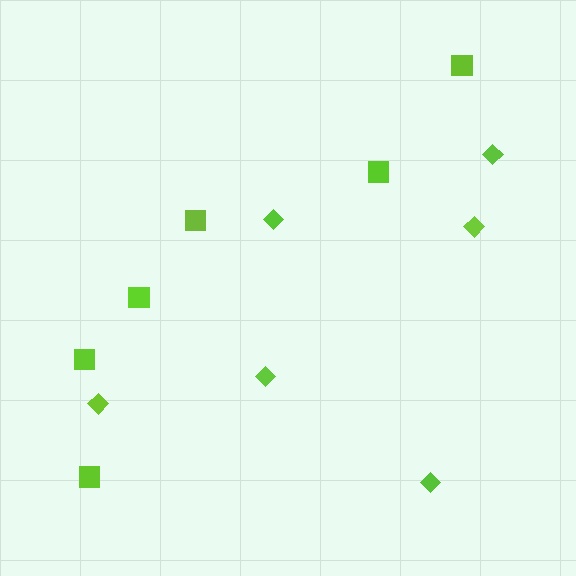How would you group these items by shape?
There are 2 groups: one group of diamonds (6) and one group of squares (6).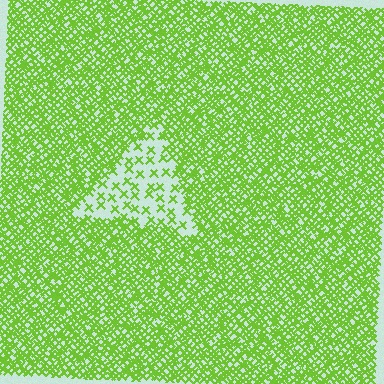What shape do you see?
I see a triangle.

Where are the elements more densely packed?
The elements are more densely packed outside the triangle boundary.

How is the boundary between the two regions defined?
The boundary is defined by a change in element density (approximately 3.2x ratio). All elements are the same color, size, and shape.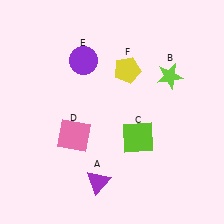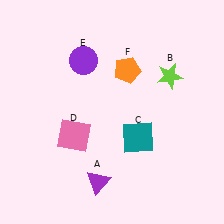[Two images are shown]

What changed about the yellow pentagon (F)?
In Image 1, F is yellow. In Image 2, it changed to orange.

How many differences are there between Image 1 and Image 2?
There are 2 differences between the two images.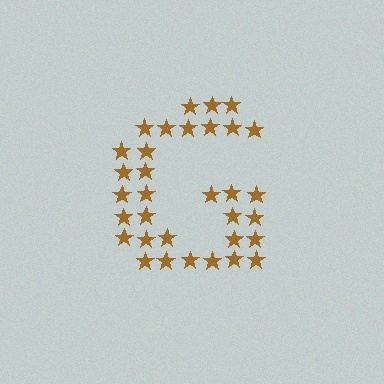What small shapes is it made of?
It is made of small stars.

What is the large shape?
The large shape is the letter G.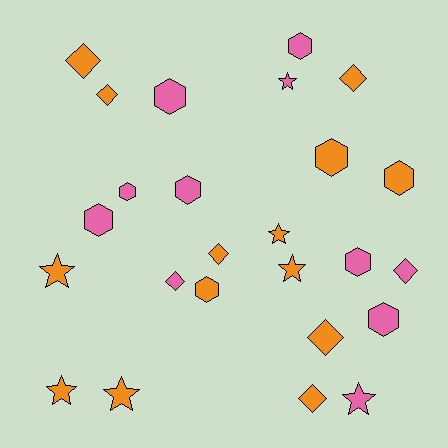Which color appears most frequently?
Orange, with 14 objects.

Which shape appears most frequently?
Hexagon, with 10 objects.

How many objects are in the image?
There are 25 objects.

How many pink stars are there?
There are 2 pink stars.